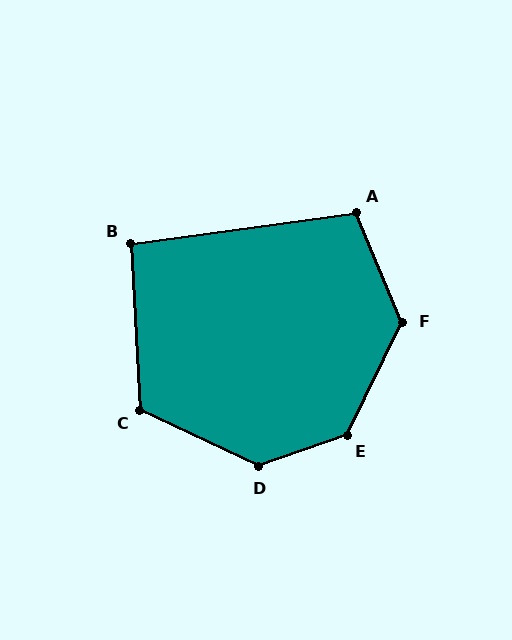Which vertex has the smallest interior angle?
B, at approximately 94 degrees.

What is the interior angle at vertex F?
Approximately 131 degrees (obtuse).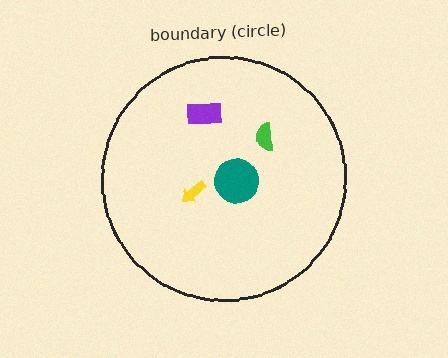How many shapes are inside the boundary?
4 inside, 0 outside.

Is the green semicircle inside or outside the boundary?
Inside.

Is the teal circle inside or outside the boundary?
Inside.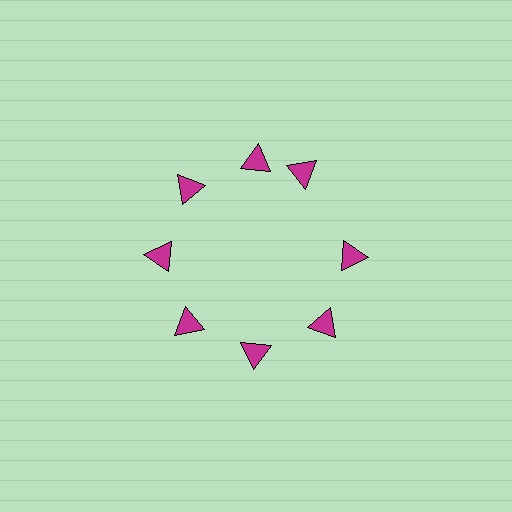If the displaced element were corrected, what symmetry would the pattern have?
It would have 8-fold rotational symmetry — the pattern would map onto itself every 45 degrees.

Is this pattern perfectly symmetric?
No. The 8 magenta triangles are arranged in a ring, but one element near the 2 o'clock position is rotated out of alignment along the ring, breaking the 8-fold rotational symmetry.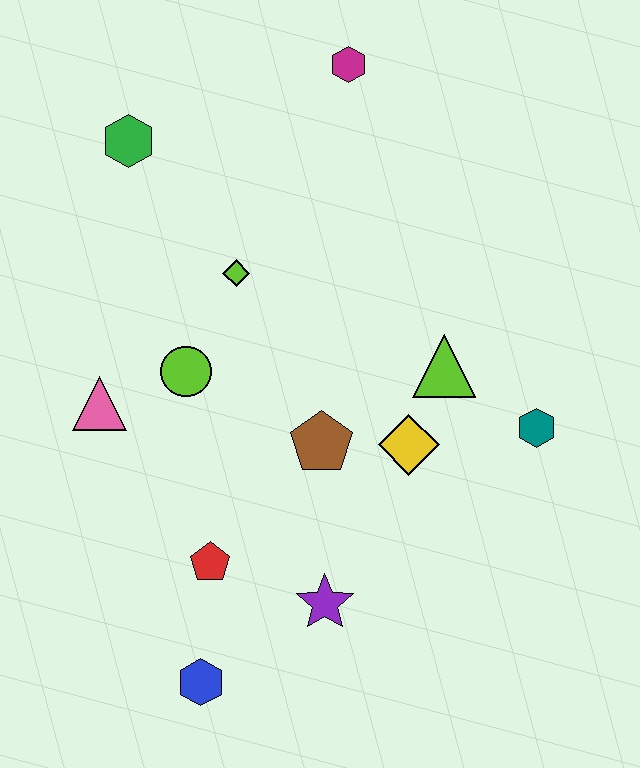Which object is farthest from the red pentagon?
The magenta hexagon is farthest from the red pentagon.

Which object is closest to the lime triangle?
The yellow diamond is closest to the lime triangle.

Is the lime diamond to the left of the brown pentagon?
Yes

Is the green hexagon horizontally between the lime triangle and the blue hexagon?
No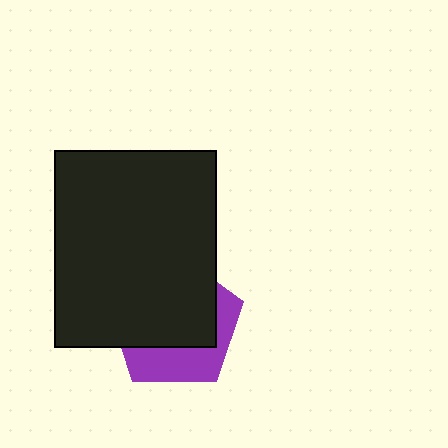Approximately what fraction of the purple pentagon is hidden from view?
Roughly 65% of the purple pentagon is hidden behind the black rectangle.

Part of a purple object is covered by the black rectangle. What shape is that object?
It is a pentagon.